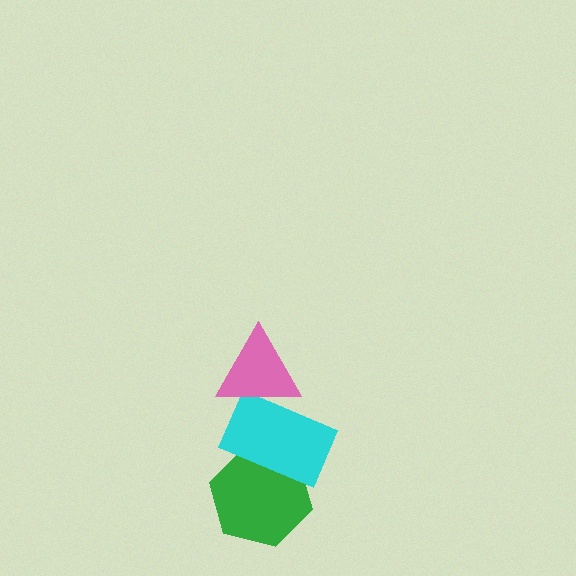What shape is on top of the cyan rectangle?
The pink triangle is on top of the cyan rectangle.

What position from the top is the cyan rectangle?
The cyan rectangle is 2nd from the top.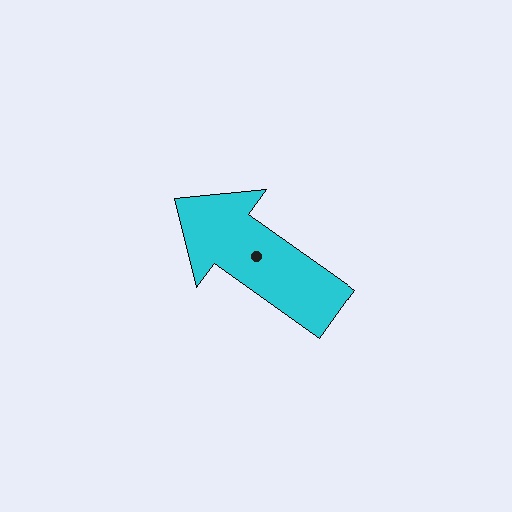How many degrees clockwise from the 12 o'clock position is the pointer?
Approximately 305 degrees.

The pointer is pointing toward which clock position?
Roughly 10 o'clock.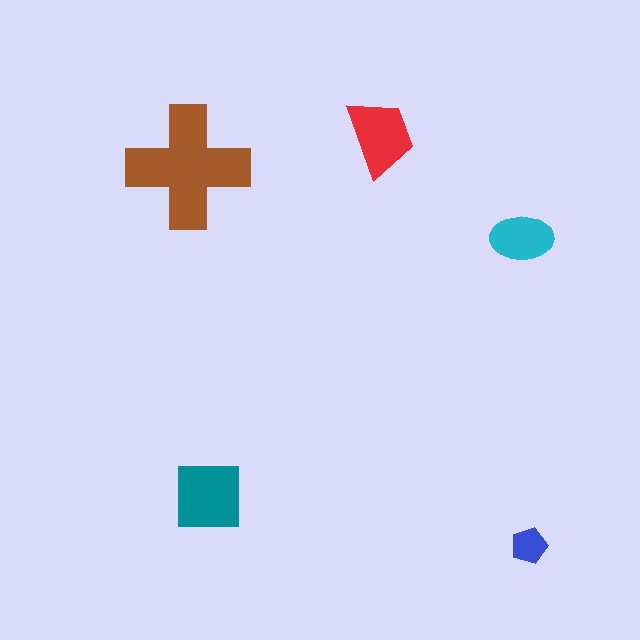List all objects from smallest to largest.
The blue pentagon, the cyan ellipse, the red trapezoid, the teal square, the brown cross.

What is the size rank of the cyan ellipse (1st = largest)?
4th.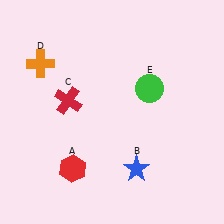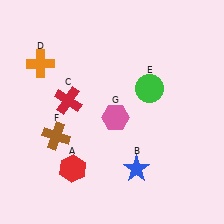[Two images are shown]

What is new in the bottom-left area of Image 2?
A brown cross (F) was added in the bottom-left area of Image 2.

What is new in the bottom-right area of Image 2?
A pink hexagon (G) was added in the bottom-right area of Image 2.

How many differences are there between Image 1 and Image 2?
There are 2 differences between the two images.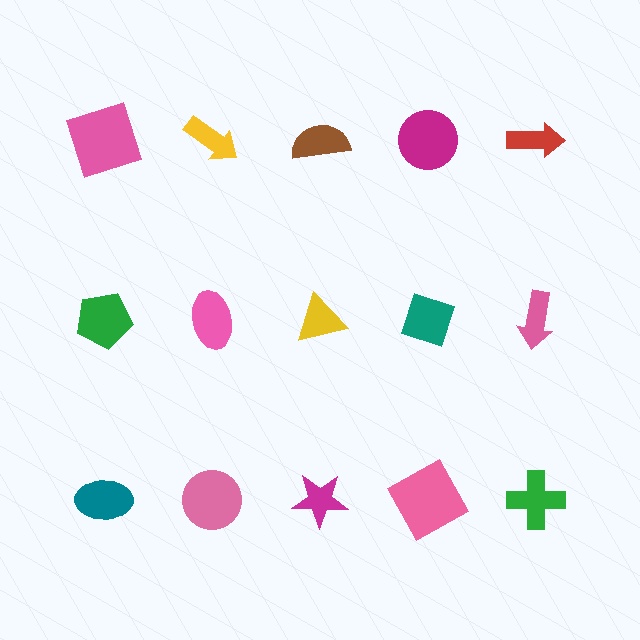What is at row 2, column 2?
A pink ellipse.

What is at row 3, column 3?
A magenta star.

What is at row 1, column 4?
A magenta circle.